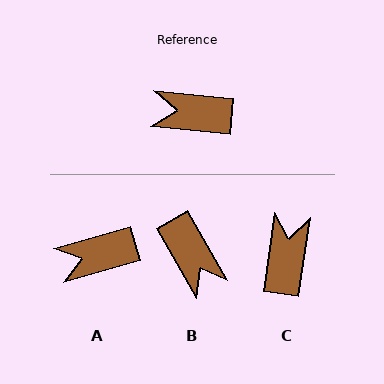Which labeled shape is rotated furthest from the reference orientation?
B, about 126 degrees away.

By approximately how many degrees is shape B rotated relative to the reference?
Approximately 126 degrees counter-clockwise.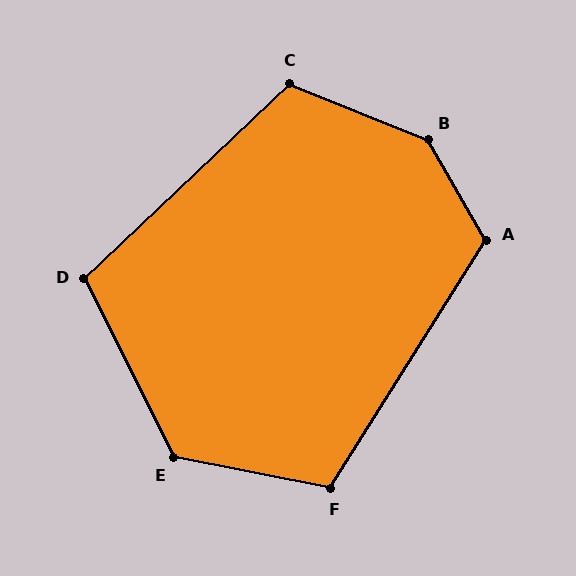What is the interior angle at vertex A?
Approximately 118 degrees (obtuse).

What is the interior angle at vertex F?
Approximately 111 degrees (obtuse).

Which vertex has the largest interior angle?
B, at approximately 142 degrees.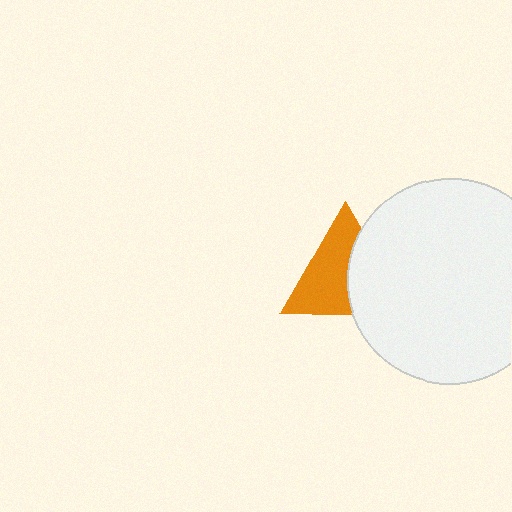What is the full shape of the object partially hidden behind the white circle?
The partially hidden object is an orange triangle.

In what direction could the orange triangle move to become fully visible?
The orange triangle could move left. That would shift it out from behind the white circle entirely.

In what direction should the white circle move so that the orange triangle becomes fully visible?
The white circle should move right. That is the shortest direction to clear the overlap and leave the orange triangle fully visible.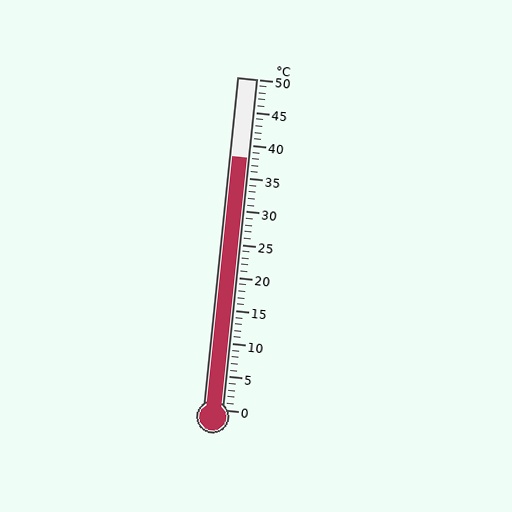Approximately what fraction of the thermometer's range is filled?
The thermometer is filled to approximately 75% of its range.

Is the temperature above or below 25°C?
The temperature is above 25°C.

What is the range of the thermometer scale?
The thermometer scale ranges from 0°C to 50°C.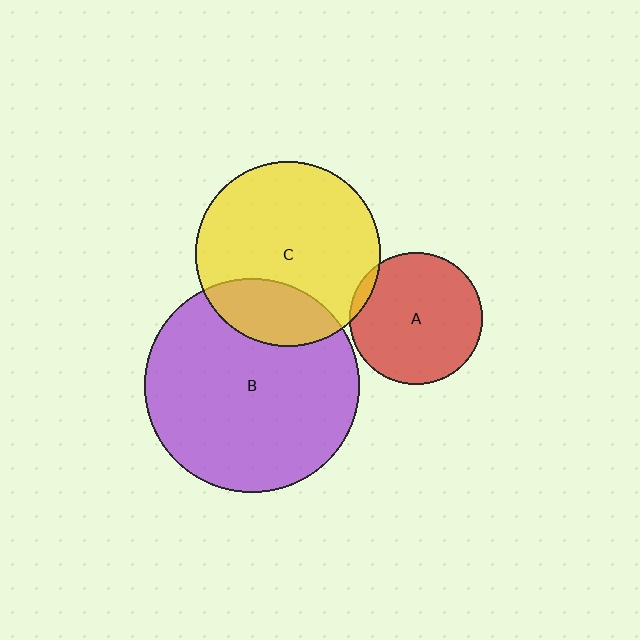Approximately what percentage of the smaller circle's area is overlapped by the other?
Approximately 25%.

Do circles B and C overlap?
Yes.